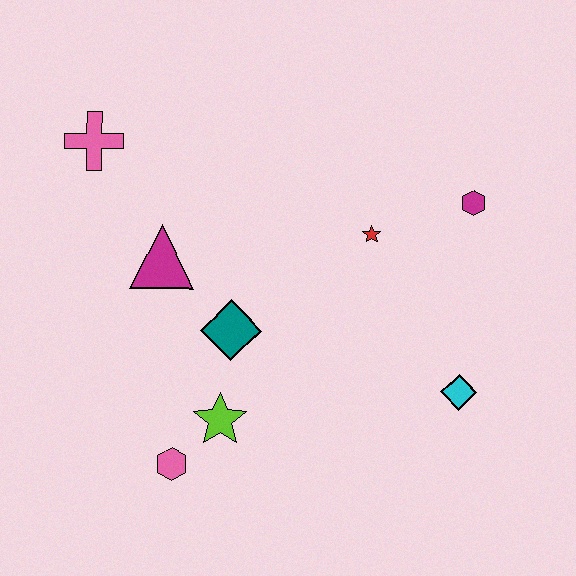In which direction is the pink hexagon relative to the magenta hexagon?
The pink hexagon is to the left of the magenta hexagon.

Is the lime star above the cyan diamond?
No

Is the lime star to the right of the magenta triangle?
Yes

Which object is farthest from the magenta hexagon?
The pink hexagon is farthest from the magenta hexagon.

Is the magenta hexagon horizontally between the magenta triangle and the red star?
No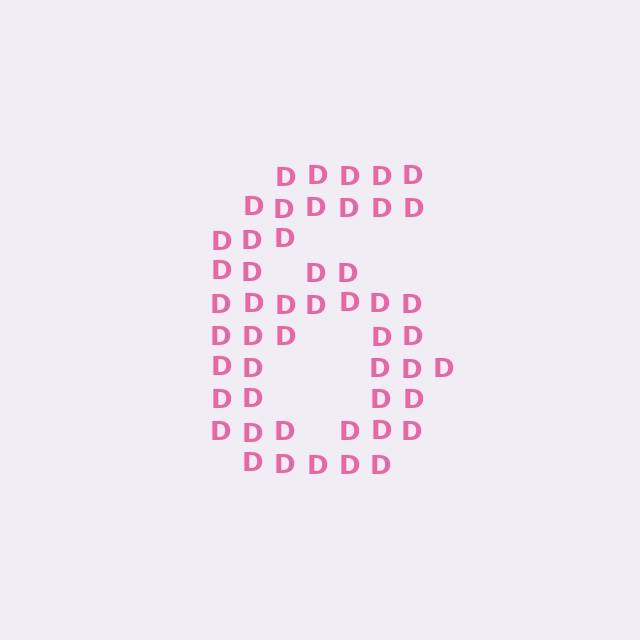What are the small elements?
The small elements are letter D's.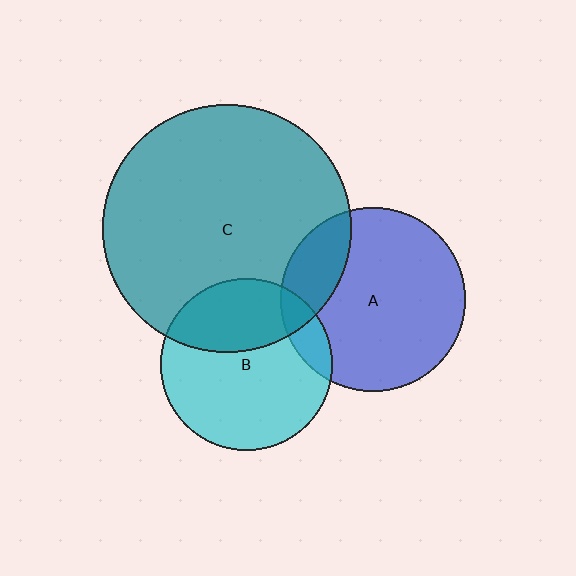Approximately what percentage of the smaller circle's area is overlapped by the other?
Approximately 35%.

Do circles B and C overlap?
Yes.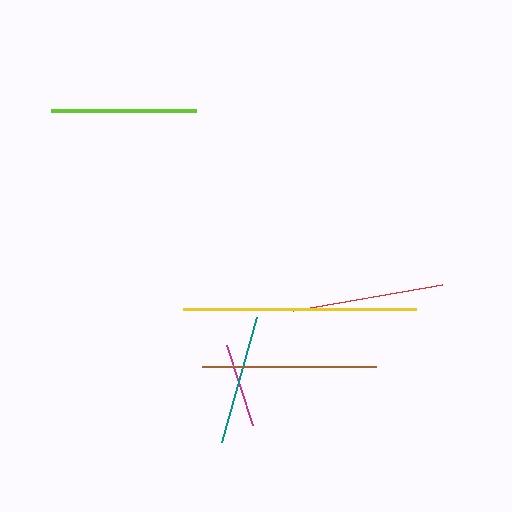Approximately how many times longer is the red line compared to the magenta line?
The red line is approximately 1.8 times the length of the magenta line.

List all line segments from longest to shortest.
From longest to shortest: yellow, brown, red, lime, teal, magenta.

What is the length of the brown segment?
The brown segment is approximately 174 pixels long.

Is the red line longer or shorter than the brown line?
The brown line is longer than the red line.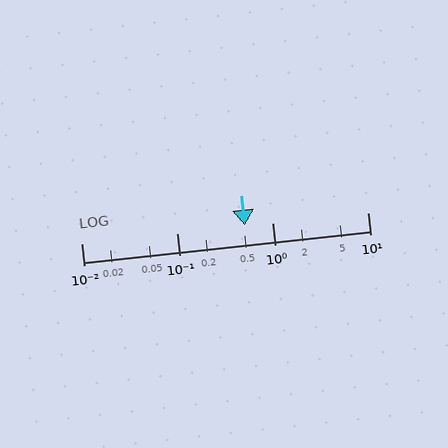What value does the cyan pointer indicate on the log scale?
The pointer indicates approximately 0.52.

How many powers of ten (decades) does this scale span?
The scale spans 3 decades, from 0.01 to 10.